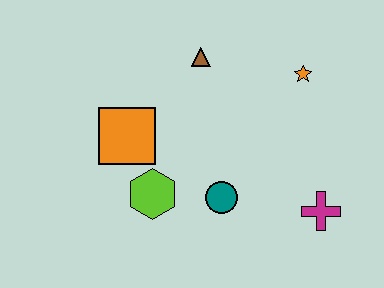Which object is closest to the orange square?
The lime hexagon is closest to the orange square.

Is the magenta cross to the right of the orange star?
Yes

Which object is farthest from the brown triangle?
The magenta cross is farthest from the brown triangle.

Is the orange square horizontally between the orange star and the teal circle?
No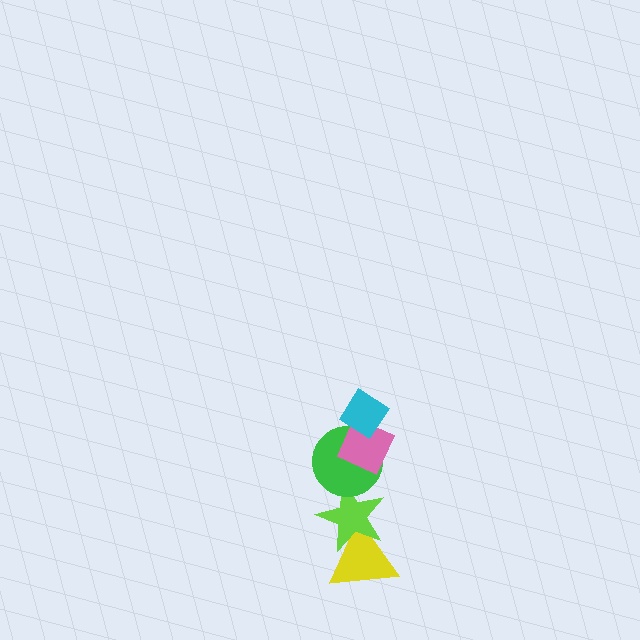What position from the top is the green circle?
The green circle is 3rd from the top.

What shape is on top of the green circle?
The pink diamond is on top of the green circle.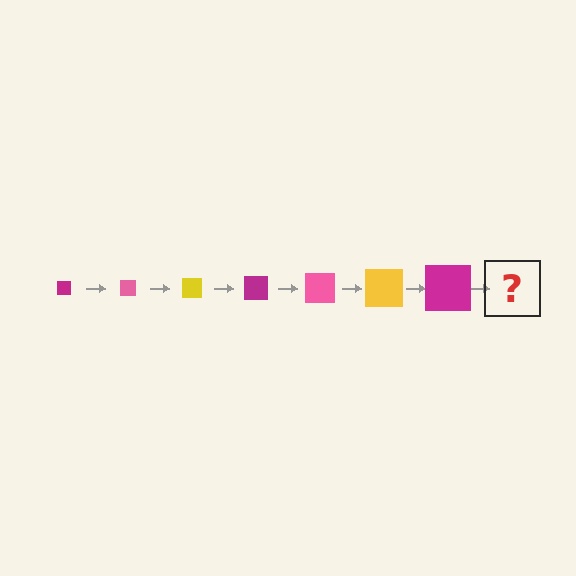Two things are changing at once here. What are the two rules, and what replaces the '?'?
The two rules are that the square grows larger each step and the color cycles through magenta, pink, and yellow. The '?' should be a pink square, larger than the previous one.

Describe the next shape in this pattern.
It should be a pink square, larger than the previous one.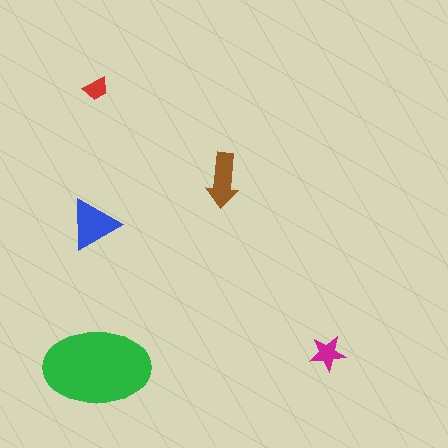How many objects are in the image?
There are 5 objects in the image.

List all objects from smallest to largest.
The red trapezoid, the magenta star, the brown arrow, the blue triangle, the green ellipse.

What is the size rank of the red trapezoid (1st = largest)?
5th.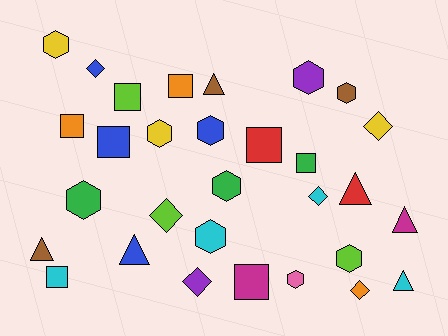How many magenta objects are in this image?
There are 2 magenta objects.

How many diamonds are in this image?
There are 6 diamonds.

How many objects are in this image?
There are 30 objects.